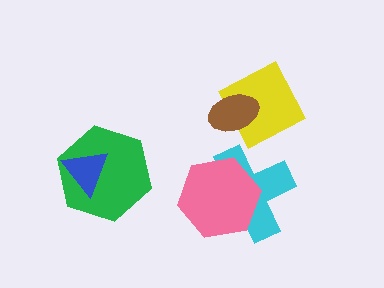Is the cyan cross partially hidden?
Yes, it is partially covered by another shape.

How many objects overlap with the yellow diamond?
1 object overlaps with the yellow diamond.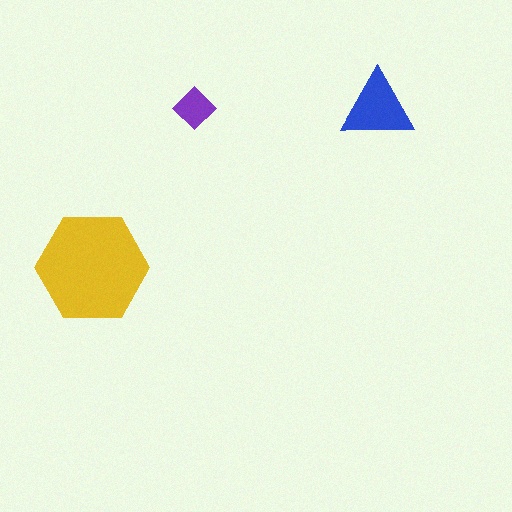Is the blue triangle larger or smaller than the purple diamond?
Larger.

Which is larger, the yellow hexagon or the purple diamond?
The yellow hexagon.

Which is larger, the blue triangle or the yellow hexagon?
The yellow hexagon.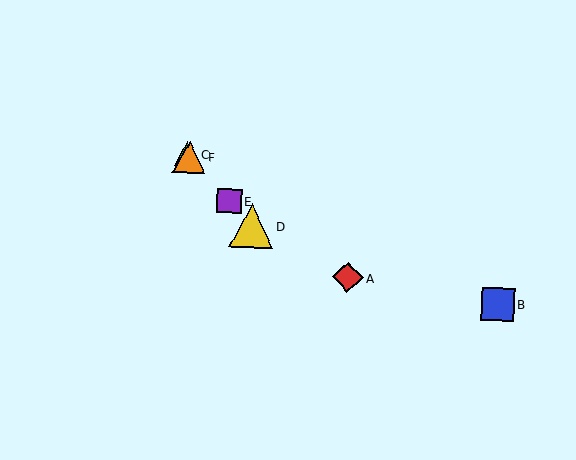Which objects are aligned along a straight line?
Objects C, D, E, F are aligned along a straight line.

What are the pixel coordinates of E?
Object E is at (229, 201).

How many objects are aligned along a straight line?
4 objects (C, D, E, F) are aligned along a straight line.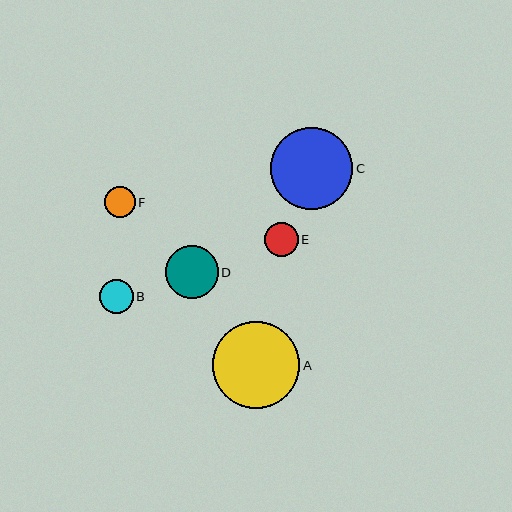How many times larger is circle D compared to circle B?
Circle D is approximately 1.6 times the size of circle B.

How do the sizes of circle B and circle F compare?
Circle B and circle F are approximately the same size.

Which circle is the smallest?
Circle F is the smallest with a size of approximately 31 pixels.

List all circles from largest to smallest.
From largest to smallest: A, C, D, E, B, F.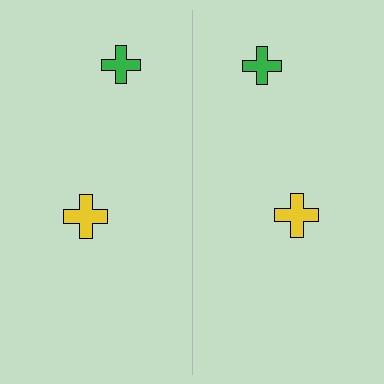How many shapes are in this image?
There are 4 shapes in this image.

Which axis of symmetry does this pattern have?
The pattern has a vertical axis of symmetry running through the center of the image.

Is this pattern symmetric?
Yes, this pattern has bilateral (reflection) symmetry.